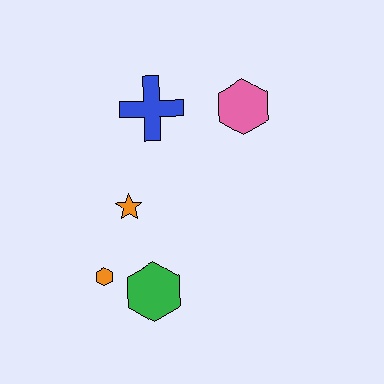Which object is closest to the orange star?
The orange hexagon is closest to the orange star.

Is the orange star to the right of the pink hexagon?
No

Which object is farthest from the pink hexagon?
The orange hexagon is farthest from the pink hexagon.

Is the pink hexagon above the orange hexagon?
Yes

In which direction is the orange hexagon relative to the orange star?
The orange hexagon is below the orange star.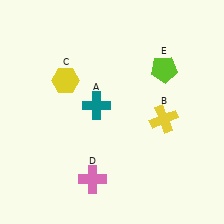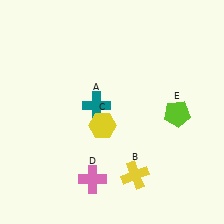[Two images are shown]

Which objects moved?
The objects that moved are: the yellow cross (B), the yellow hexagon (C), the lime pentagon (E).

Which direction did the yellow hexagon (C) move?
The yellow hexagon (C) moved down.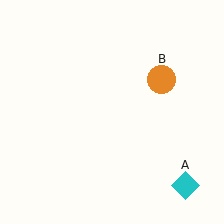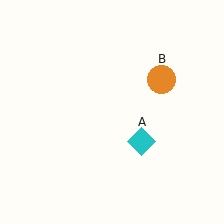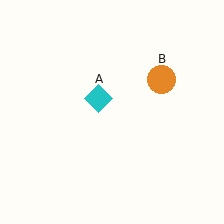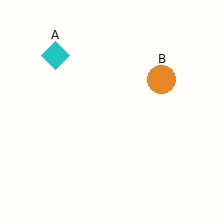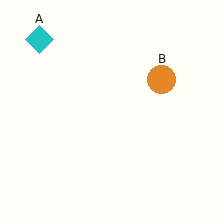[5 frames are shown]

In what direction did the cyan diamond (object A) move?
The cyan diamond (object A) moved up and to the left.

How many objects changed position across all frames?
1 object changed position: cyan diamond (object A).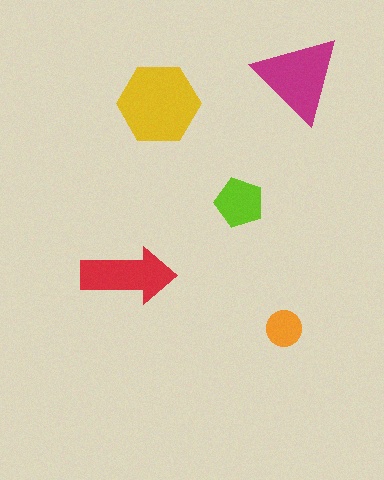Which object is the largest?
The yellow hexagon.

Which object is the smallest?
The orange circle.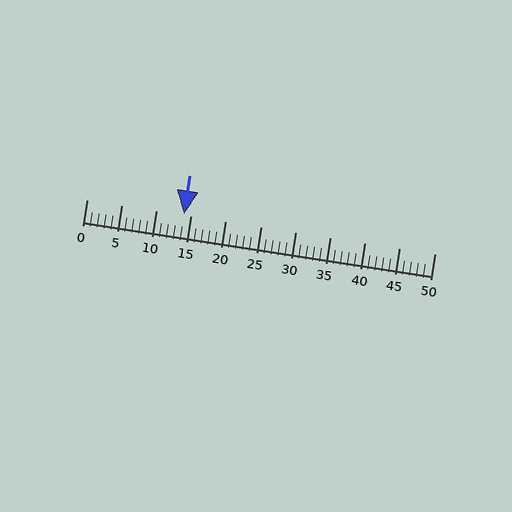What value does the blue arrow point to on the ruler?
The blue arrow points to approximately 14.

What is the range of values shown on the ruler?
The ruler shows values from 0 to 50.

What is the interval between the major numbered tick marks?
The major tick marks are spaced 5 units apart.